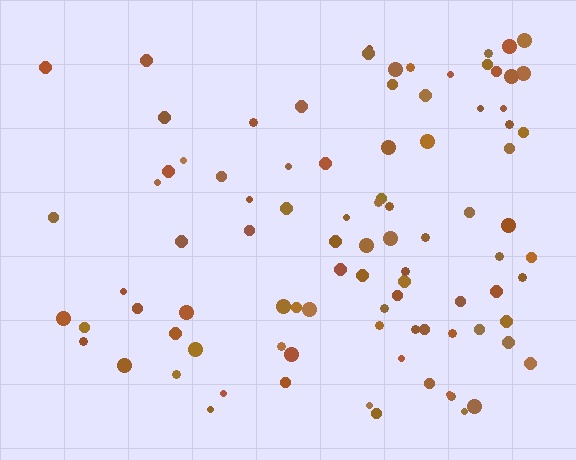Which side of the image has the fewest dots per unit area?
The left.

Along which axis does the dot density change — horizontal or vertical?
Horizontal.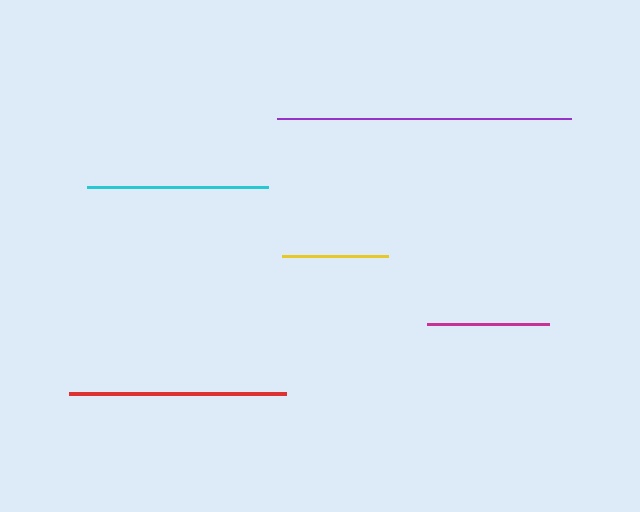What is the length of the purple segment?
The purple segment is approximately 294 pixels long.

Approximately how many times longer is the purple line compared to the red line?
The purple line is approximately 1.4 times the length of the red line.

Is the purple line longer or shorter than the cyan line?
The purple line is longer than the cyan line.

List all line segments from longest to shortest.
From longest to shortest: purple, red, cyan, magenta, yellow.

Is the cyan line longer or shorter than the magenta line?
The cyan line is longer than the magenta line.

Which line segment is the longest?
The purple line is the longest at approximately 294 pixels.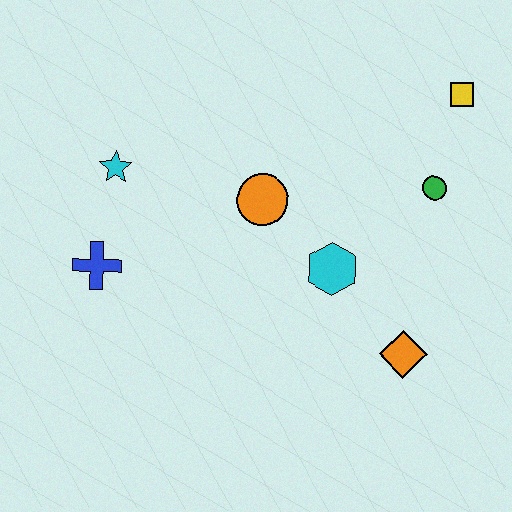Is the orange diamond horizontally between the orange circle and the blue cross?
No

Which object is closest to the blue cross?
The cyan star is closest to the blue cross.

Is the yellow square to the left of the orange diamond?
No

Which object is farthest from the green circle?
The blue cross is farthest from the green circle.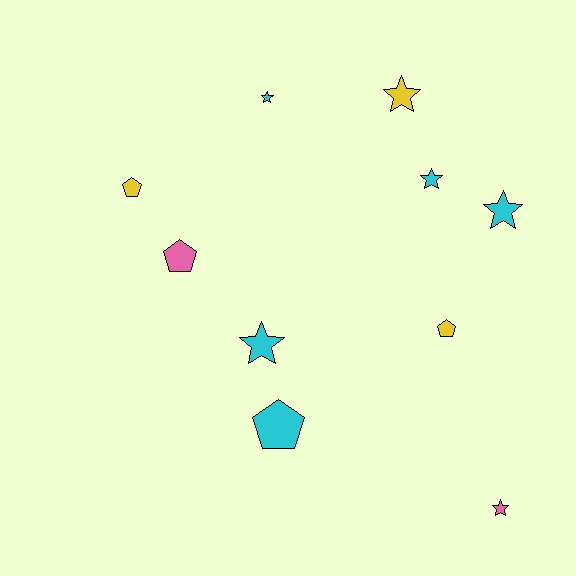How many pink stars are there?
There is 1 pink star.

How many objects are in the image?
There are 10 objects.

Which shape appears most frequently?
Star, with 6 objects.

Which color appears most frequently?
Cyan, with 5 objects.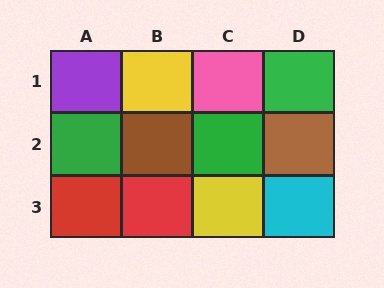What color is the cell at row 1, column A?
Purple.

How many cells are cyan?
1 cell is cyan.